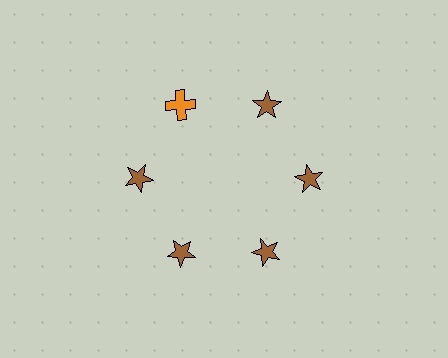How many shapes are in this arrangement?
There are 6 shapes arranged in a ring pattern.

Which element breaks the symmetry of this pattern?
The orange cross at roughly the 11 o'clock position breaks the symmetry. All other shapes are brown stars.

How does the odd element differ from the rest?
It differs in both color (orange instead of brown) and shape (cross instead of star).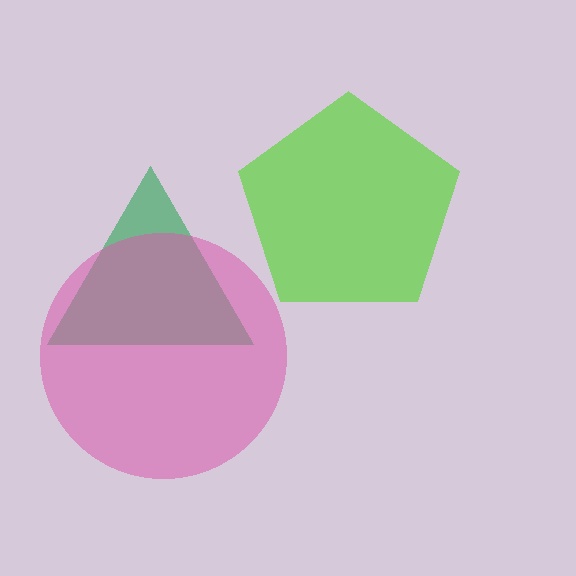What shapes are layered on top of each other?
The layered shapes are: a green triangle, a lime pentagon, a pink circle.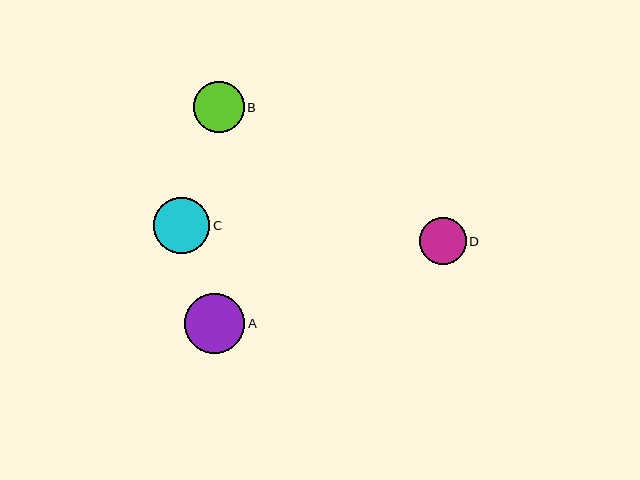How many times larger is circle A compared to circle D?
Circle A is approximately 1.3 times the size of circle D.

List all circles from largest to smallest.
From largest to smallest: A, C, B, D.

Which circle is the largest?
Circle A is the largest with a size of approximately 60 pixels.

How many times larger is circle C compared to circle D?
Circle C is approximately 1.2 times the size of circle D.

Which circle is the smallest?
Circle D is the smallest with a size of approximately 46 pixels.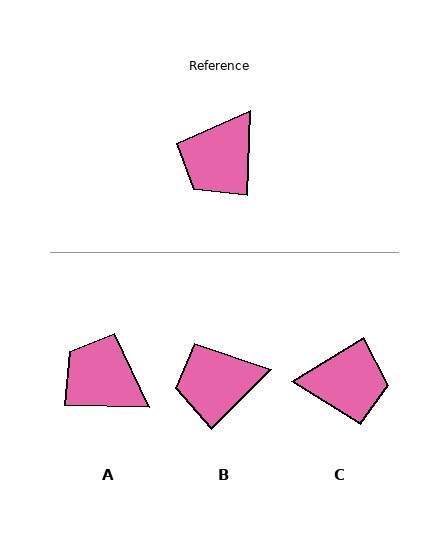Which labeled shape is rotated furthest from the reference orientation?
C, about 124 degrees away.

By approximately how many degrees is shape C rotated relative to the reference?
Approximately 124 degrees counter-clockwise.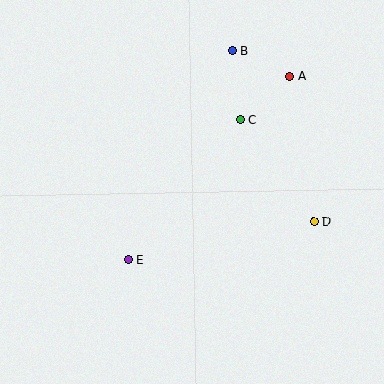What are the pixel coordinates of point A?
Point A is at (289, 76).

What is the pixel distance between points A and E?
The distance between A and E is 244 pixels.